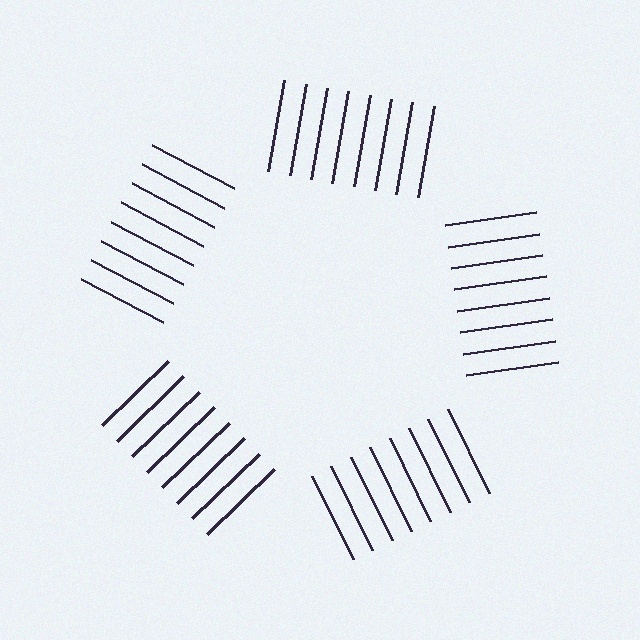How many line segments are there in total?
40 — 8 along each of the 5 edges.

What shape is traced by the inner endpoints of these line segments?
An illusory pentagon — the line segments terminate on its edges but no continuous stroke is drawn.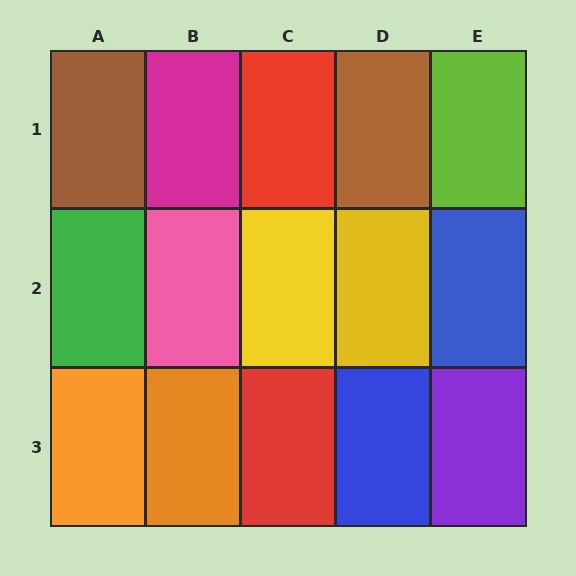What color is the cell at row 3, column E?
Purple.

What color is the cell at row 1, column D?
Brown.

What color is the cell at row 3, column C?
Red.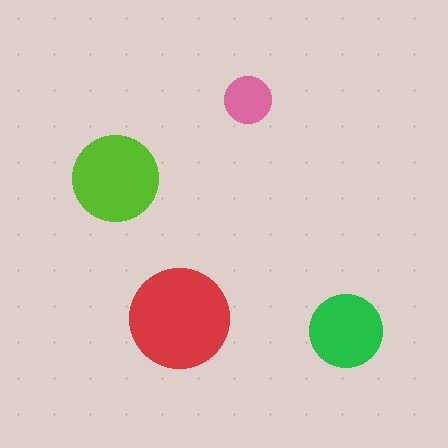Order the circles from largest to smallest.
the red one, the lime one, the green one, the pink one.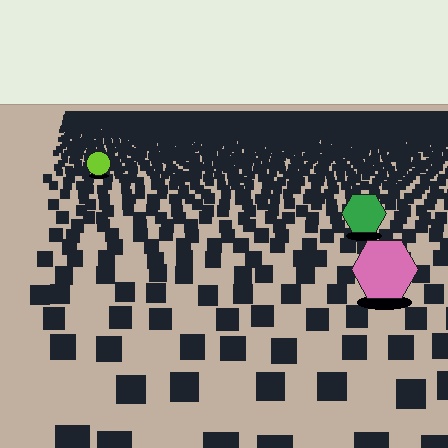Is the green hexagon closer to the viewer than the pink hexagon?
No. The pink hexagon is closer — you can tell from the texture gradient: the ground texture is coarser near it.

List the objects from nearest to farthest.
From nearest to farthest: the pink hexagon, the green hexagon, the lime circle.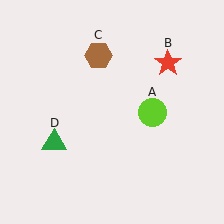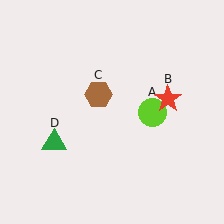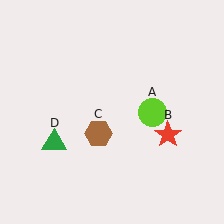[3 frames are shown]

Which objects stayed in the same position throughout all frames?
Lime circle (object A) and green triangle (object D) remained stationary.